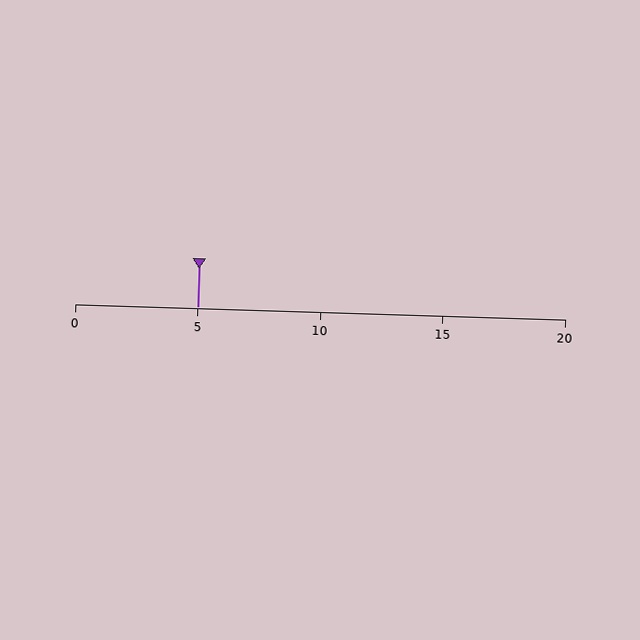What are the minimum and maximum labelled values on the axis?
The axis runs from 0 to 20.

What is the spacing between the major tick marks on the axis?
The major ticks are spaced 5 apart.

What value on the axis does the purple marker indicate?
The marker indicates approximately 5.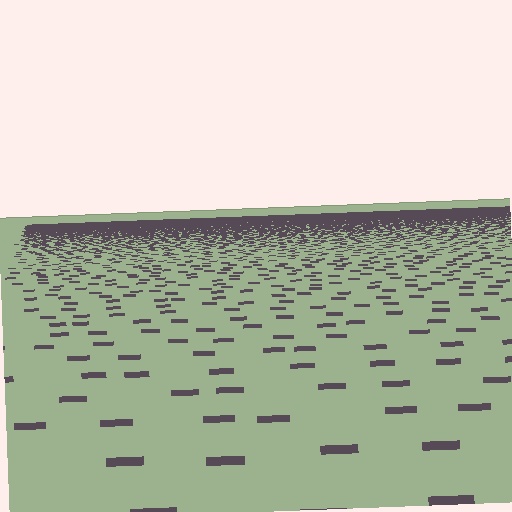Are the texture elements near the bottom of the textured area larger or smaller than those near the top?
Larger. Near the bottom, elements are closer to the viewer and appear at a bigger on-screen size.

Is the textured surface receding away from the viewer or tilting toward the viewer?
The surface is receding away from the viewer. Texture elements get smaller and denser toward the top.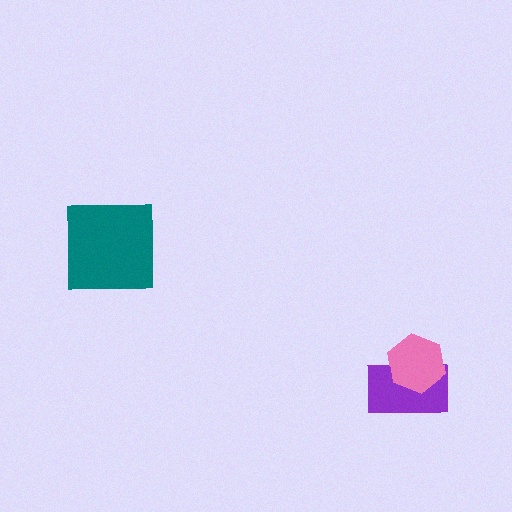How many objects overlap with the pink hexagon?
1 object overlaps with the pink hexagon.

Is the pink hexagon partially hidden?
No, no other shape covers it.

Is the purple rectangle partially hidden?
Yes, it is partially covered by another shape.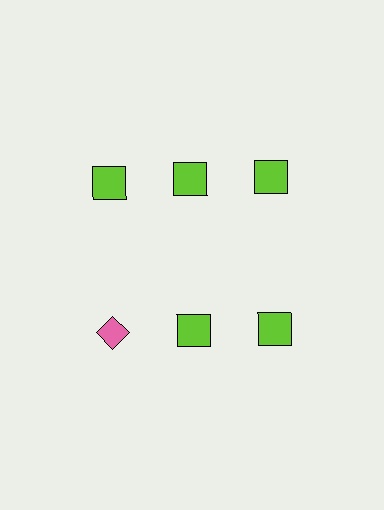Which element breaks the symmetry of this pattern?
The pink diamond in the second row, leftmost column breaks the symmetry. All other shapes are lime squares.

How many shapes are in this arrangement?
There are 6 shapes arranged in a grid pattern.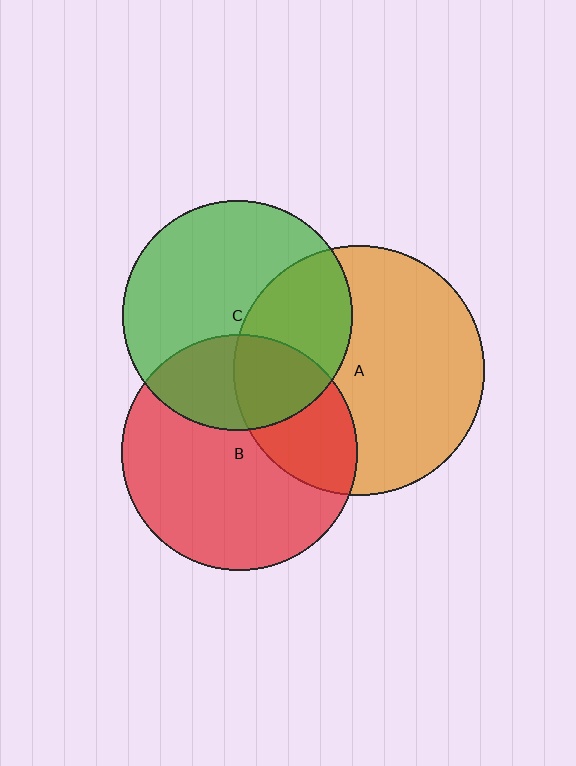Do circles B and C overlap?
Yes.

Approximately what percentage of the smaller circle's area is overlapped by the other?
Approximately 30%.